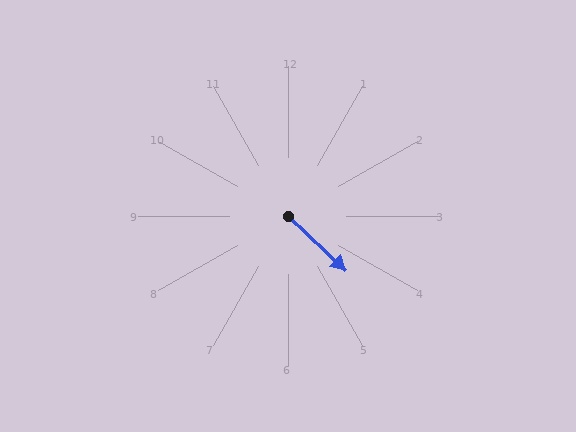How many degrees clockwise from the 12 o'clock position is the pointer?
Approximately 133 degrees.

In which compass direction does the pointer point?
Southeast.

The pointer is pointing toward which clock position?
Roughly 4 o'clock.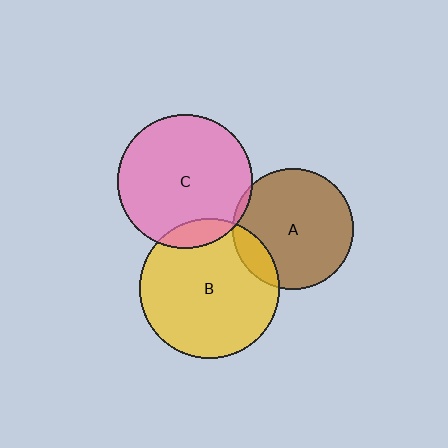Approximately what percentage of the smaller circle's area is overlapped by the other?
Approximately 15%.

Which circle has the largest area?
Circle B (yellow).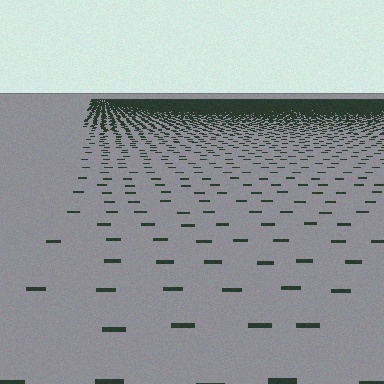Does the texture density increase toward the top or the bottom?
Density increases toward the top.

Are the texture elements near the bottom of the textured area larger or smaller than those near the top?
Larger. Near the bottom, elements are closer to the viewer and appear at a bigger on-screen size.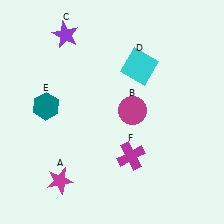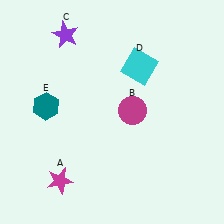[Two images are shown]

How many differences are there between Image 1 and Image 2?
There is 1 difference between the two images.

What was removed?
The magenta cross (F) was removed in Image 2.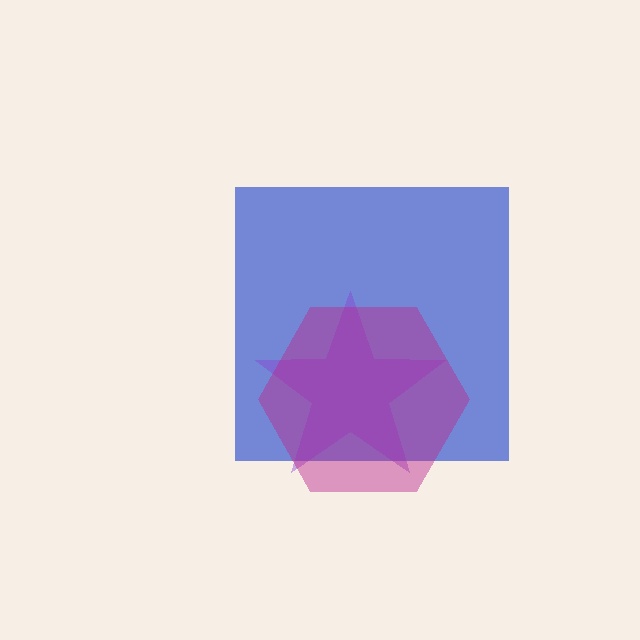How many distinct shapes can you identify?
There are 3 distinct shapes: a blue square, a purple star, a magenta hexagon.